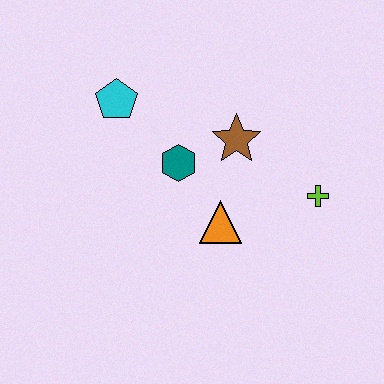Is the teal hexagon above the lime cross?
Yes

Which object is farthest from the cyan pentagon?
The lime cross is farthest from the cyan pentagon.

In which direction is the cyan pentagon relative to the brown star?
The cyan pentagon is to the left of the brown star.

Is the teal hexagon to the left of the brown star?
Yes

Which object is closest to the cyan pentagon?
The teal hexagon is closest to the cyan pentagon.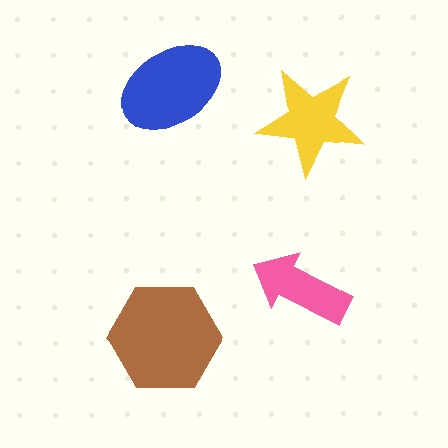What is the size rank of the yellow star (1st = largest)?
3rd.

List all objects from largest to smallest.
The brown hexagon, the blue ellipse, the yellow star, the pink arrow.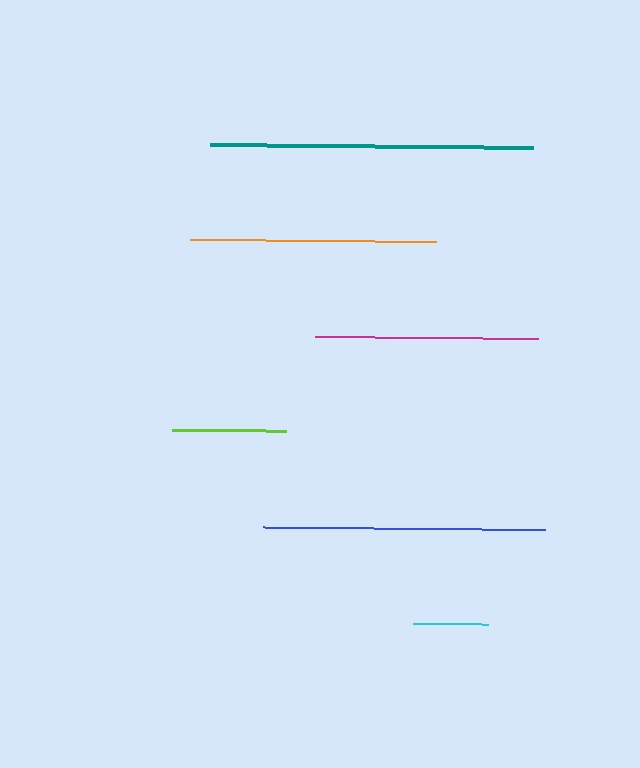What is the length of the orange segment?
The orange segment is approximately 246 pixels long.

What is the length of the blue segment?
The blue segment is approximately 283 pixels long.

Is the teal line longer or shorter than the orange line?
The teal line is longer than the orange line.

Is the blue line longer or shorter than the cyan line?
The blue line is longer than the cyan line.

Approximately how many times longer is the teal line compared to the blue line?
The teal line is approximately 1.1 times the length of the blue line.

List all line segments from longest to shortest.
From longest to shortest: teal, blue, orange, magenta, lime, cyan.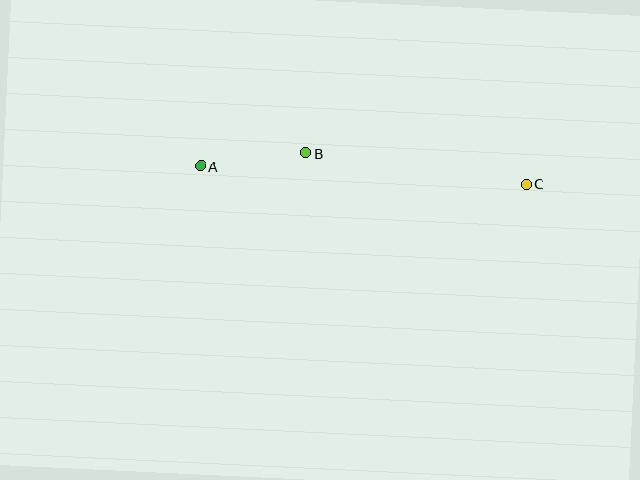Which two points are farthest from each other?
Points A and C are farthest from each other.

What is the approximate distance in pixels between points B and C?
The distance between B and C is approximately 223 pixels.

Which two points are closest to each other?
Points A and B are closest to each other.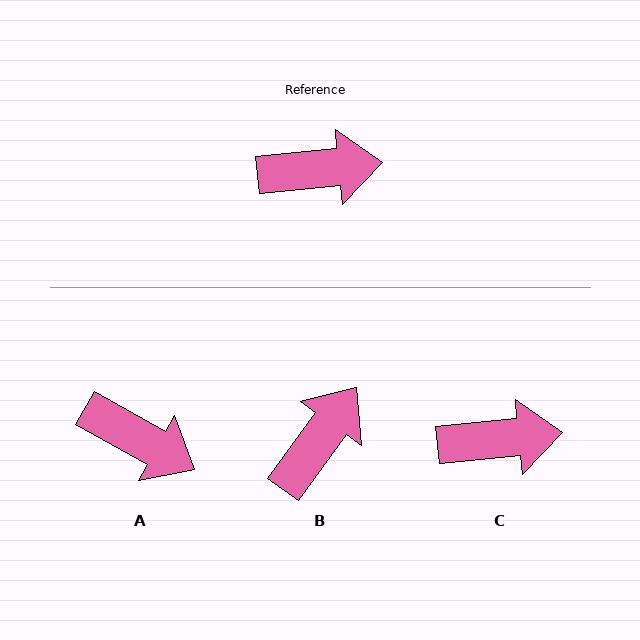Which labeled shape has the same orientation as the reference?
C.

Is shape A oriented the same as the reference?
No, it is off by about 35 degrees.